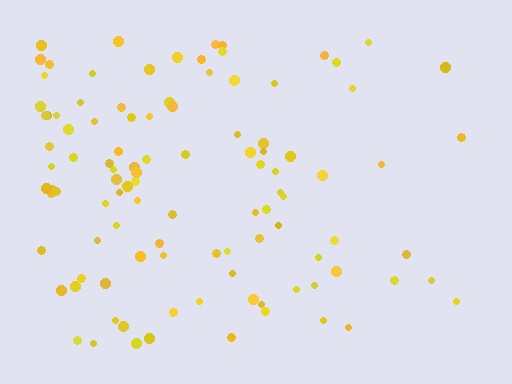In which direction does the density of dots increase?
From right to left, with the left side densest.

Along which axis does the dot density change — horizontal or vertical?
Horizontal.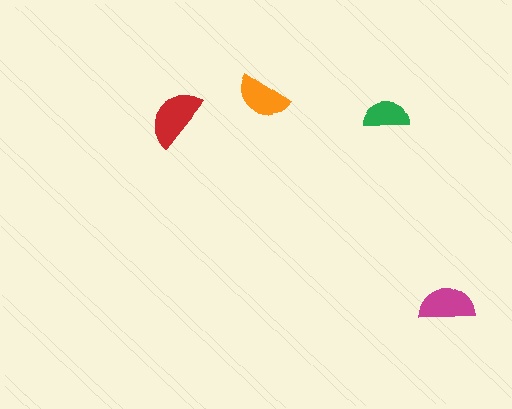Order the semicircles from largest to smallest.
the red one, the magenta one, the orange one, the green one.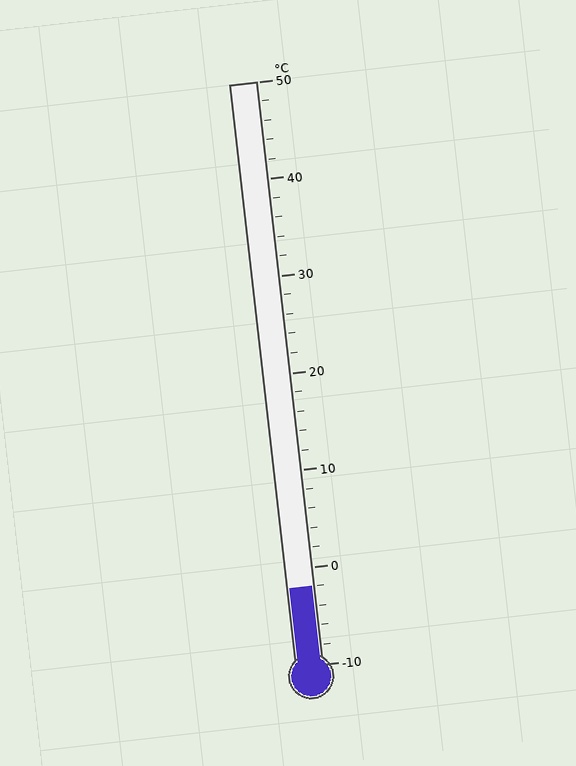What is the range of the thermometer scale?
The thermometer scale ranges from -10°C to 50°C.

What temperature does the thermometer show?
The thermometer shows approximately -2°C.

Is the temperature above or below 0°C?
The temperature is below 0°C.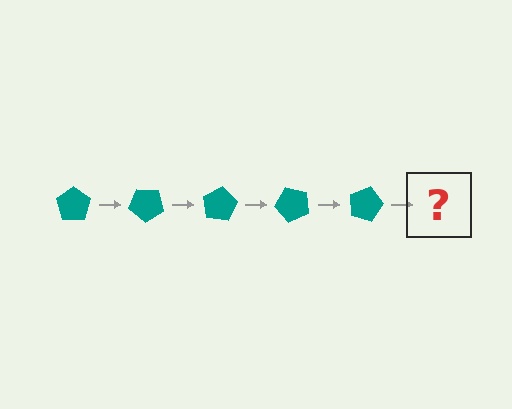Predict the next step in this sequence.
The next step is a teal pentagon rotated 200 degrees.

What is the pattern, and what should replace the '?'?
The pattern is that the pentagon rotates 40 degrees each step. The '?' should be a teal pentagon rotated 200 degrees.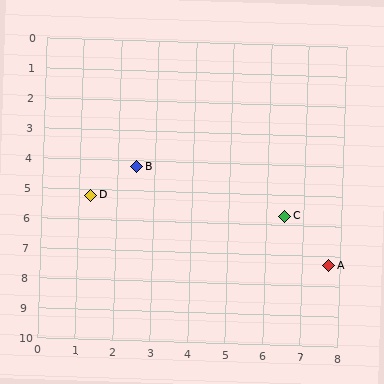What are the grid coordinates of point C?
Point C is at approximately (6.5, 5.7).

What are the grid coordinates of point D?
Point D is at approximately (1.3, 5.2).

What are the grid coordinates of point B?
Point B is at approximately (2.5, 4.2).